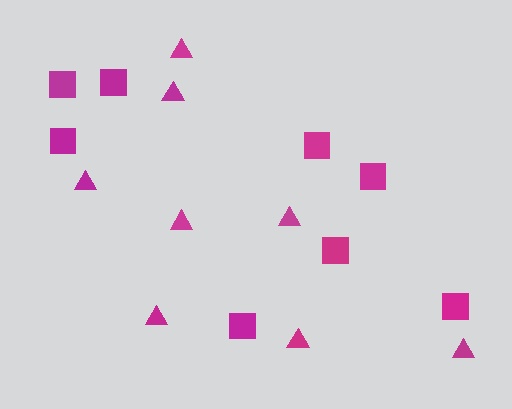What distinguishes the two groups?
There are 2 groups: one group of squares (8) and one group of triangles (8).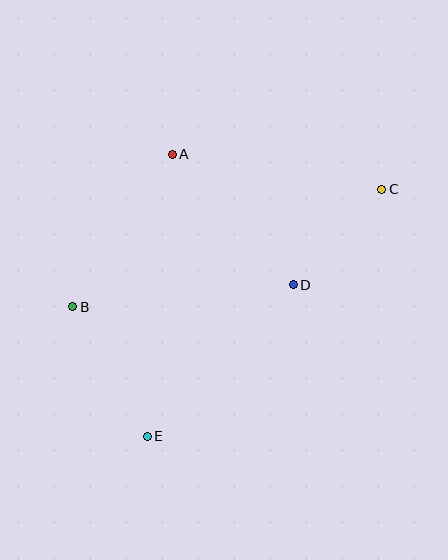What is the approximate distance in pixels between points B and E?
The distance between B and E is approximately 150 pixels.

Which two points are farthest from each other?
Points C and E are farthest from each other.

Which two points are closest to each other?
Points C and D are closest to each other.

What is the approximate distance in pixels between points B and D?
The distance between B and D is approximately 222 pixels.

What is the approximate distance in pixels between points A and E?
The distance between A and E is approximately 283 pixels.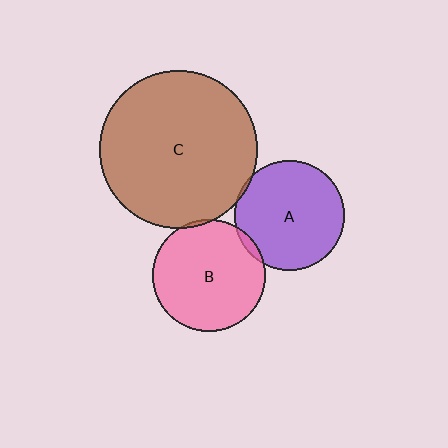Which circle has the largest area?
Circle C (brown).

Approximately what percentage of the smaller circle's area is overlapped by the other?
Approximately 5%.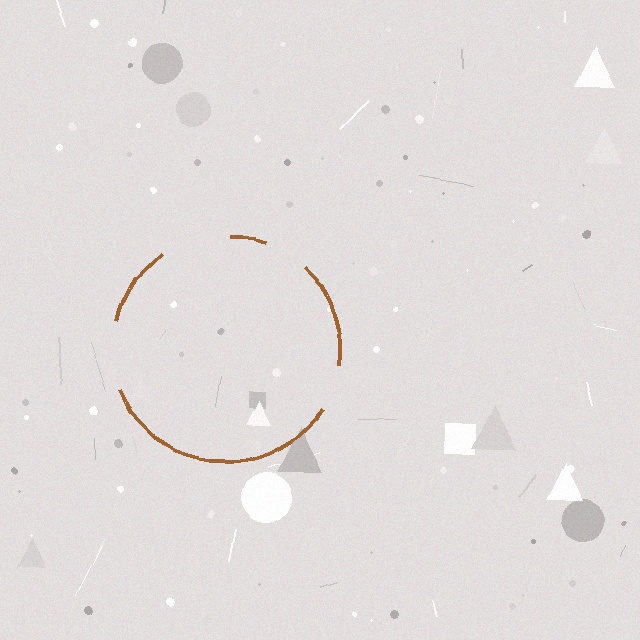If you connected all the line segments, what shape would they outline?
They would outline a circle.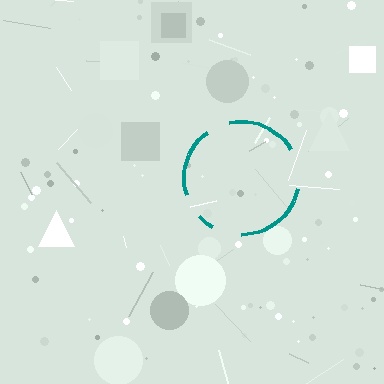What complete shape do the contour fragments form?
The contour fragments form a circle.